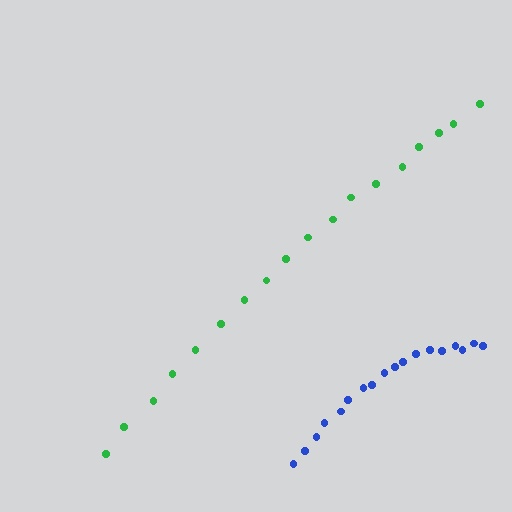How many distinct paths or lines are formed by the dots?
There are 2 distinct paths.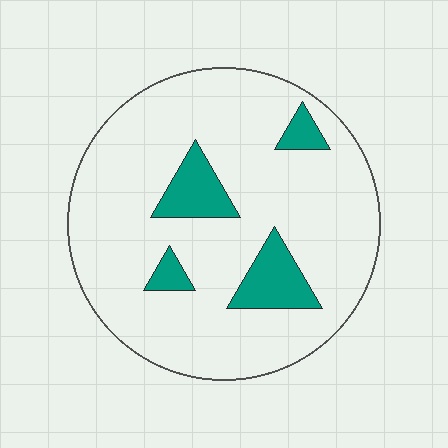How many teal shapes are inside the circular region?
4.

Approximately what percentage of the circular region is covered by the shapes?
Approximately 15%.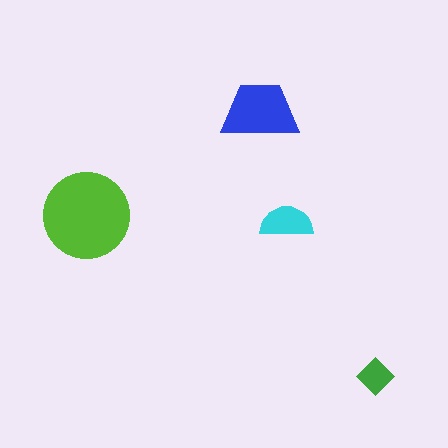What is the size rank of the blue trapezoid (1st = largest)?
2nd.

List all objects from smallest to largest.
The green diamond, the cyan semicircle, the blue trapezoid, the lime circle.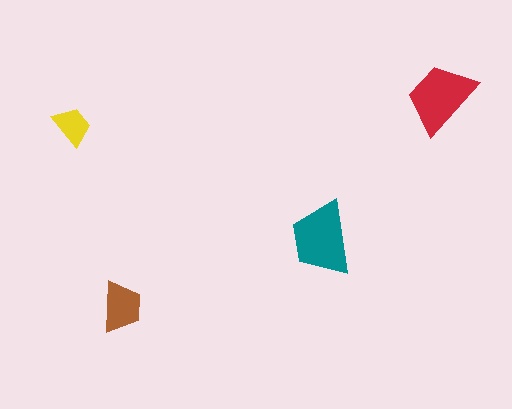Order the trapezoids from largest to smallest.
the teal one, the red one, the brown one, the yellow one.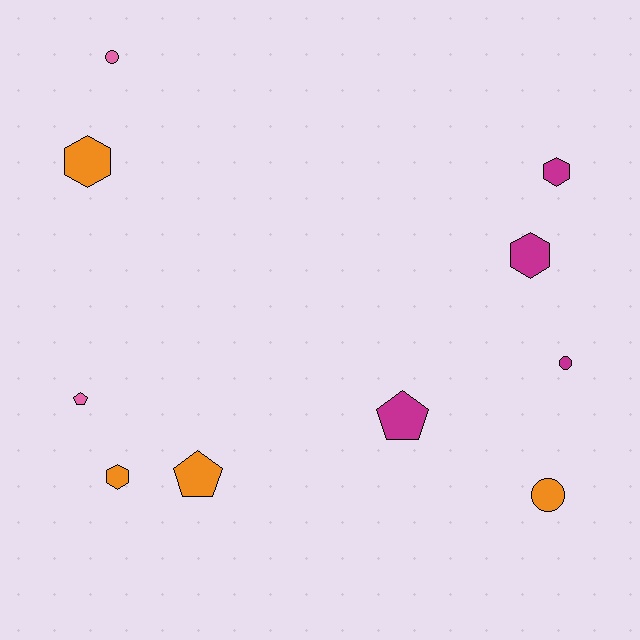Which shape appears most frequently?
Hexagon, with 4 objects.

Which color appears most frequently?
Magenta, with 4 objects.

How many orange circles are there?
There is 1 orange circle.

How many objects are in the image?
There are 10 objects.